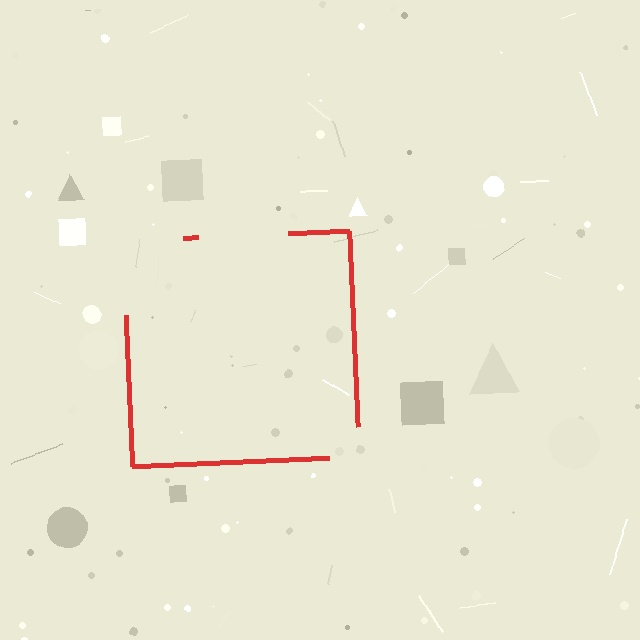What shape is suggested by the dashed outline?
The dashed outline suggests a square.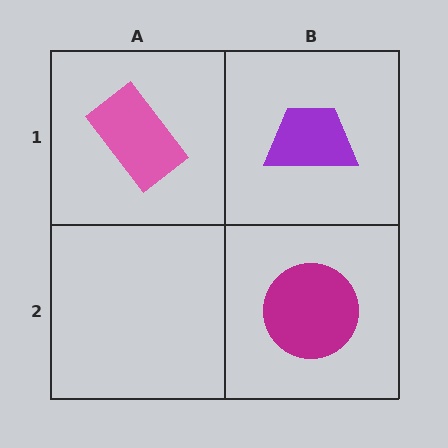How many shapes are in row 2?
1 shape.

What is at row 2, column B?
A magenta circle.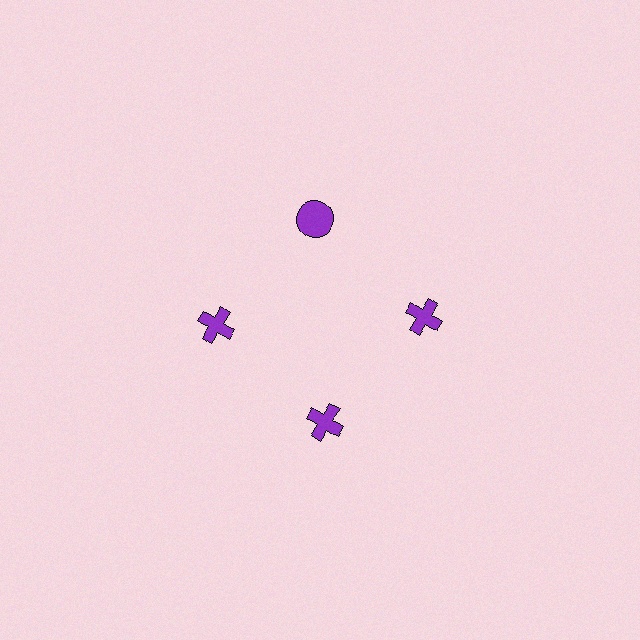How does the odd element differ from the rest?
It has a different shape: circle instead of cross.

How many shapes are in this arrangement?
There are 4 shapes arranged in a ring pattern.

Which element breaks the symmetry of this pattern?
The purple circle at roughly the 12 o'clock position breaks the symmetry. All other shapes are purple crosses.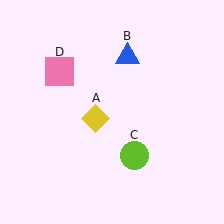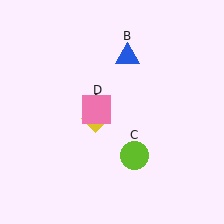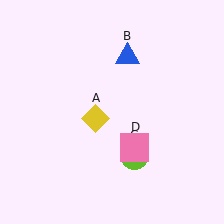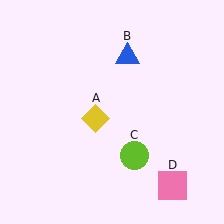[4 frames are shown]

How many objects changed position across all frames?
1 object changed position: pink square (object D).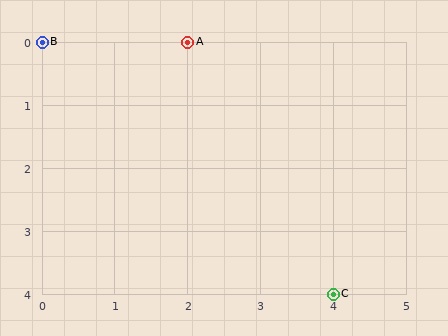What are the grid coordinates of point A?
Point A is at grid coordinates (2, 0).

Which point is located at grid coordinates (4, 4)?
Point C is at (4, 4).